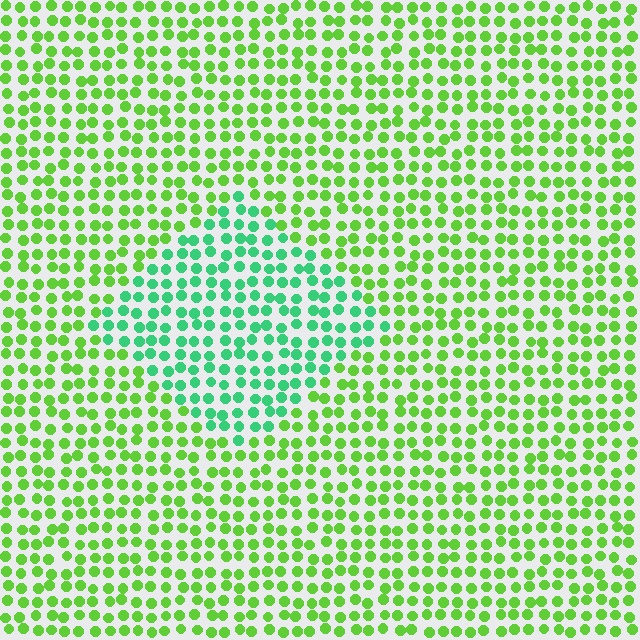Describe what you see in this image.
The image is filled with small lime elements in a uniform arrangement. A diamond-shaped region is visible where the elements are tinted to a slightly different hue, forming a subtle color boundary.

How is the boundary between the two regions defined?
The boundary is defined purely by a slight shift in hue (about 43 degrees). Spacing, size, and orientation are identical on both sides.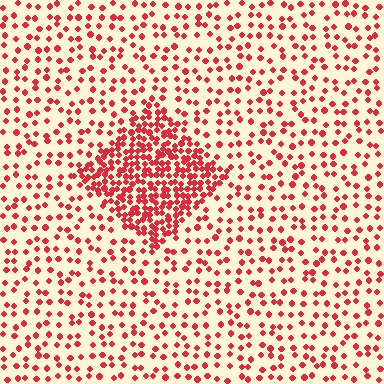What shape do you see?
I see a diamond.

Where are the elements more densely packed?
The elements are more densely packed inside the diamond boundary.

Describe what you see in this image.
The image contains small red elements arranged at two different densities. A diamond-shaped region is visible where the elements are more densely packed than the surrounding area.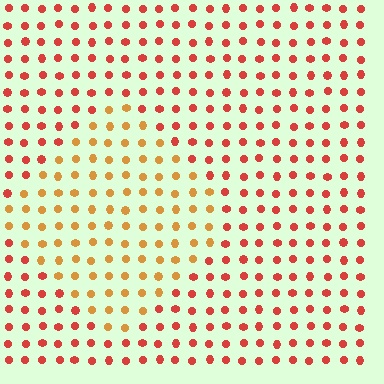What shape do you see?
I see a diamond.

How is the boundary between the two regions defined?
The boundary is defined purely by a slight shift in hue (about 33 degrees). Spacing, size, and orientation are identical on both sides.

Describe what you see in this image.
The image is filled with small red elements in a uniform arrangement. A diamond-shaped region is visible where the elements are tinted to a slightly different hue, forming a subtle color boundary.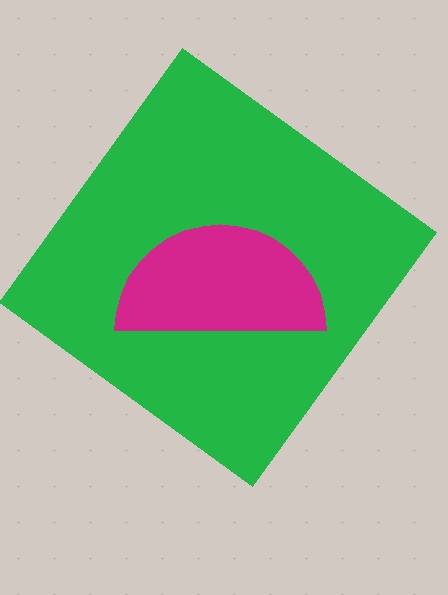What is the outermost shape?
The green diamond.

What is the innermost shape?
The magenta semicircle.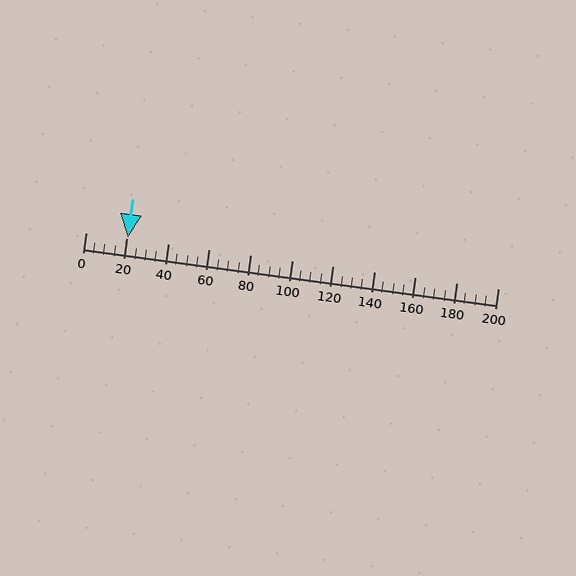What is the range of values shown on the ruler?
The ruler shows values from 0 to 200.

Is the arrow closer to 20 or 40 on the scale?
The arrow is closer to 20.